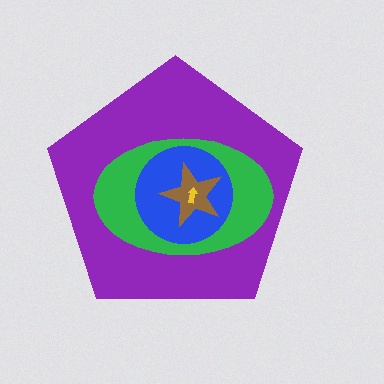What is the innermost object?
The yellow arrow.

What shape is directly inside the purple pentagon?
The green ellipse.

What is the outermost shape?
The purple pentagon.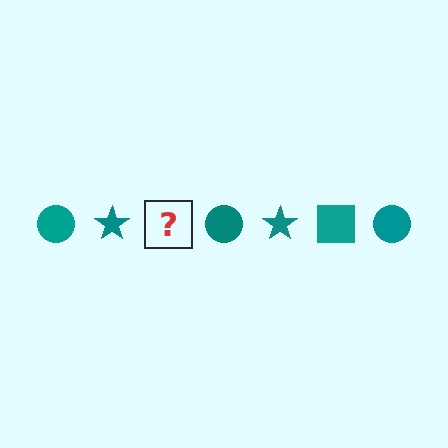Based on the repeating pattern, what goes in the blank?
The blank should be a teal square.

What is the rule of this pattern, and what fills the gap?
The rule is that the pattern cycles through circle, star, square shapes in teal. The gap should be filled with a teal square.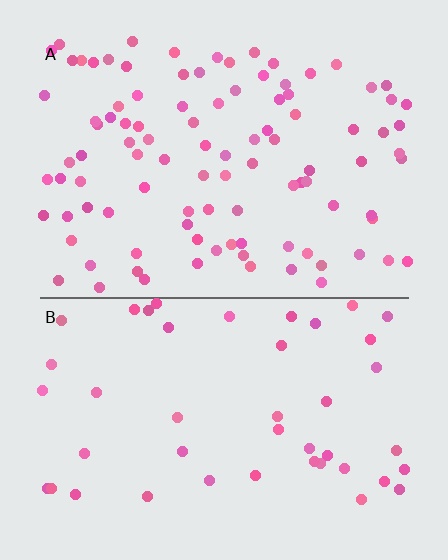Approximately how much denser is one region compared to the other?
Approximately 2.2× — region A over region B.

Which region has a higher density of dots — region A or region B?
A (the top).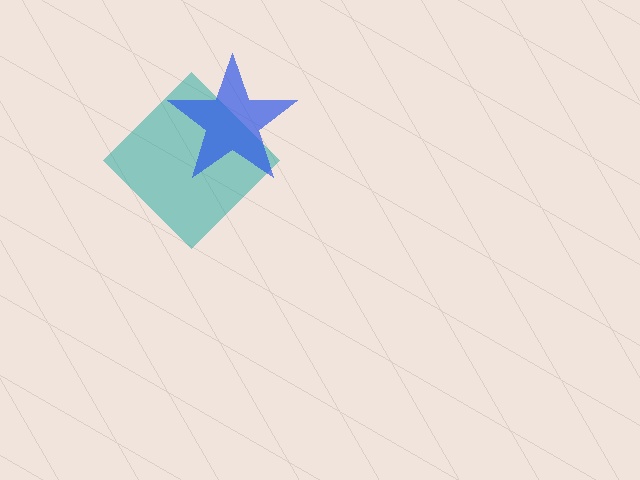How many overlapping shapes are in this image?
There are 2 overlapping shapes in the image.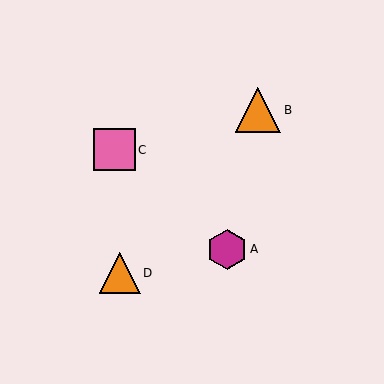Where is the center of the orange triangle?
The center of the orange triangle is at (120, 273).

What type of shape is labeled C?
Shape C is a pink square.